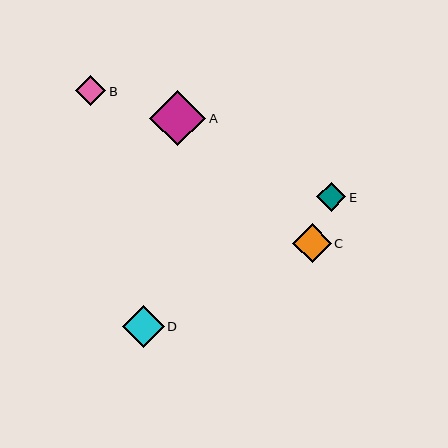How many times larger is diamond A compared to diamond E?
Diamond A is approximately 1.9 times the size of diamond E.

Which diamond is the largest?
Diamond A is the largest with a size of approximately 56 pixels.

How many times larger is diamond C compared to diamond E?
Diamond C is approximately 1.3 times the size of diamond E.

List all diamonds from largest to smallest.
From largest to smallest: A, D, C, B, E.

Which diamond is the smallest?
Diamond E is the smallest with a size of approximately 29 pixels.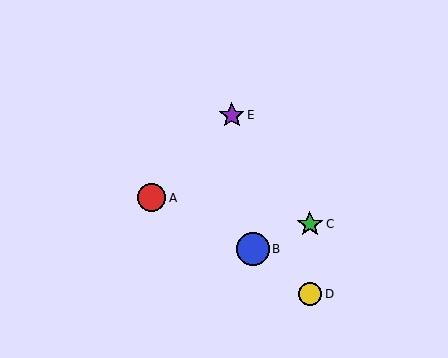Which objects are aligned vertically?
Objects C, D are aligned vertically.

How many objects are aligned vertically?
2 objects (C, D) are aligned vertically.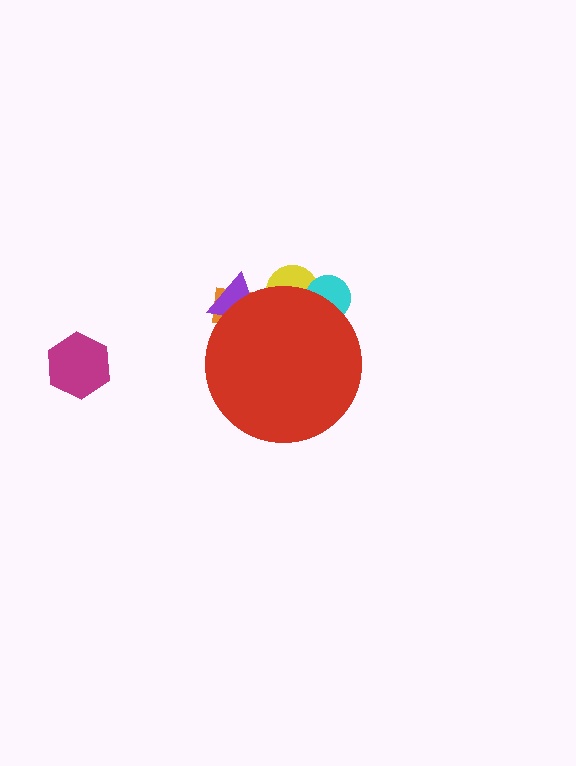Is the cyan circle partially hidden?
Yes, the cyan circle is partially hidden behind the red circle.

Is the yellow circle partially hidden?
Yes, the yellow circle is partially hidden behind the red circle.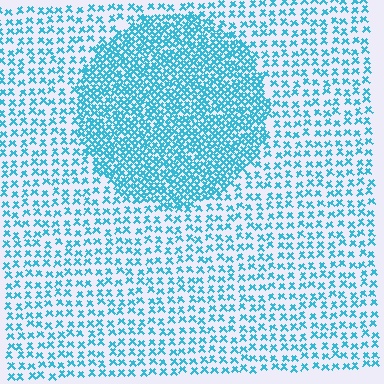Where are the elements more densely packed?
The elements are more densely packed inside the circle boundary.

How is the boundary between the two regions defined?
The boundary is defined by a change in element density (approximately 2.3x ratio). All elements are the same color, size, and shape.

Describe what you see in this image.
The image contains small cyan elements arranged at two different densities. A circle-shaped region is visible where the elements are more densely packed than the surrounding area.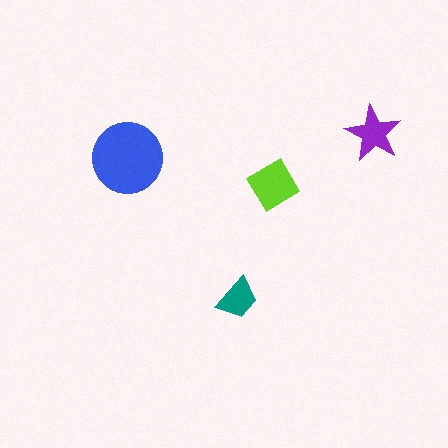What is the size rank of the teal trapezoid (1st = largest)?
4th.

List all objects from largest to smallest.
The blue circle, the lime diamond, the purple star, the teal trapezoid.